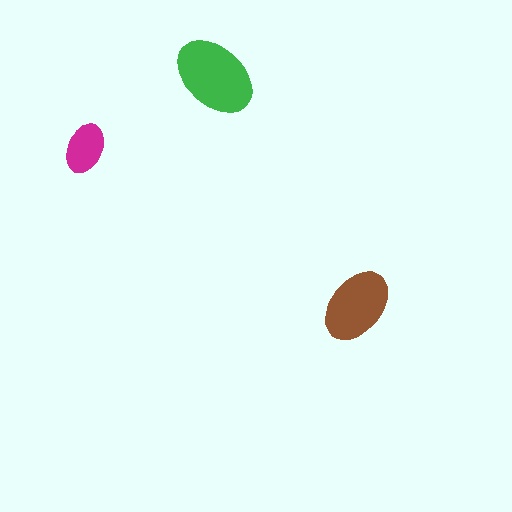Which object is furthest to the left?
The magenta ellipse is leftmost.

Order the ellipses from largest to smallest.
the green one, the brown one, the magenta one.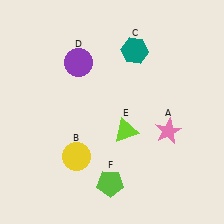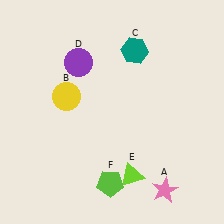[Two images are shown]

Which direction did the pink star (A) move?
The pink star (A) moved down.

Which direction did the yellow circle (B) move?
The yellow circle (B) moved up.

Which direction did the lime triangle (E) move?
The lime triangle (E) moved down.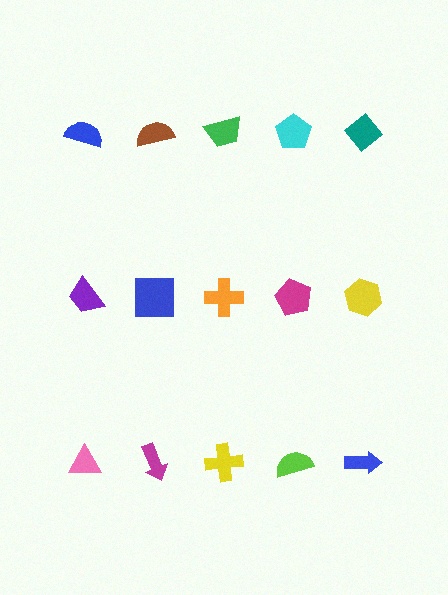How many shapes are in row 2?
5 shapes.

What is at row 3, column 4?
A lime semicircle.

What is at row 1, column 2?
A brown semicircle.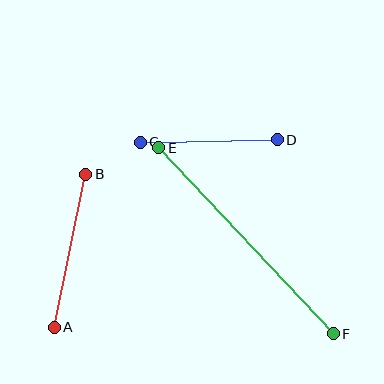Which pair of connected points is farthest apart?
Points E and F are farthest apart.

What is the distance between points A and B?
The distance is approximately 156 pixels.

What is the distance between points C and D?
The distance is approximately 137 pixels.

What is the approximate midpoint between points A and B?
The midpoint is at approximately (70, 251) pixels.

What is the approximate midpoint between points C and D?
The midpoint is at approximately (209, 141) pixels.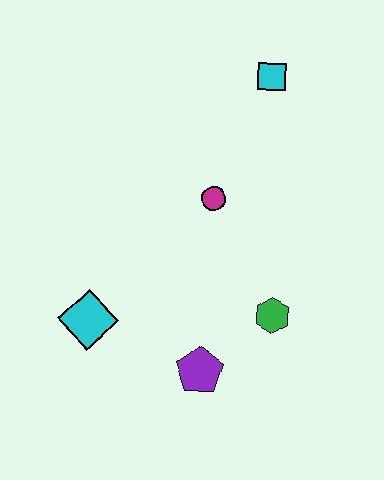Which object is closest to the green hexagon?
The purple pentagon is closest to the green hexagon.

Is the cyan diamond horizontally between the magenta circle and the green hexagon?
No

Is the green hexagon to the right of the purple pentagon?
Yes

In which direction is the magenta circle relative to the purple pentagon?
The magenta circle is above the purple pentagon.